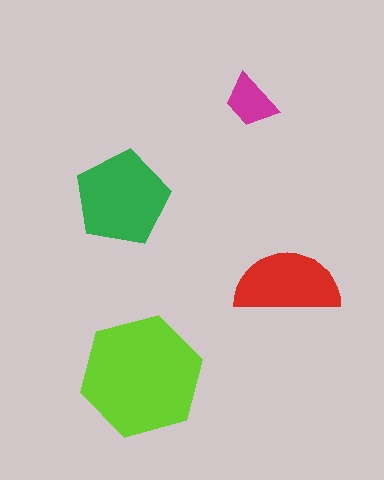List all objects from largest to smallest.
The lime hexagon, the green pentagon, the red semicircle, the magenta trapezoid.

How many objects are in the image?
There are 4 objects in the image.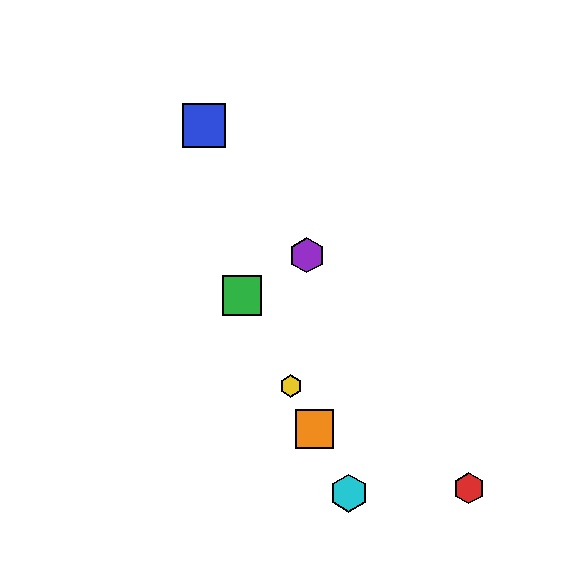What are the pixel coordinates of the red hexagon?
The red hexagon is at (469, 488).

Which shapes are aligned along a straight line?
The green square, the yellow hexagon, the orange square, the cyan hexagon are aligned along a straight line.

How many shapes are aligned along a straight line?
4 shapes (the green square, the yellow hexagon, the orange square, the cyan hexagon) are aligned along a straight line.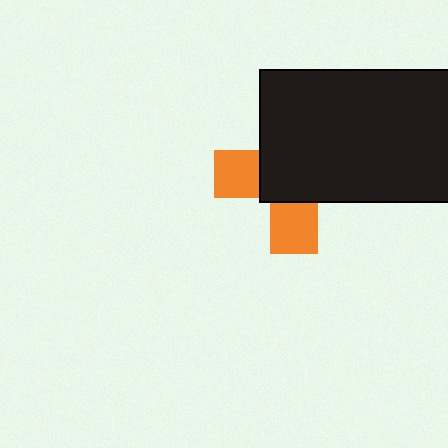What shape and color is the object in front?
The object in front is a black rectangle.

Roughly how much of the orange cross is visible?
A small part of it is visible (roughly 35%).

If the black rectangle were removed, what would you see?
You would see the complete orange cross.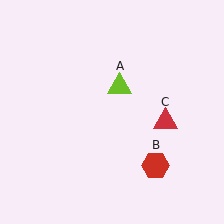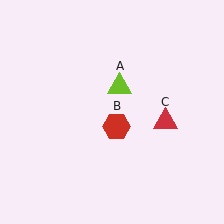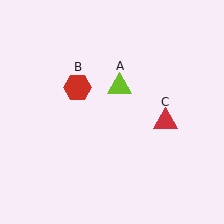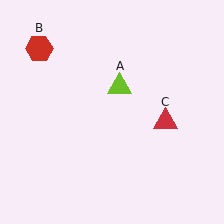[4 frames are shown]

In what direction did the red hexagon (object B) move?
The red hexagon (object B) moved up and to the left.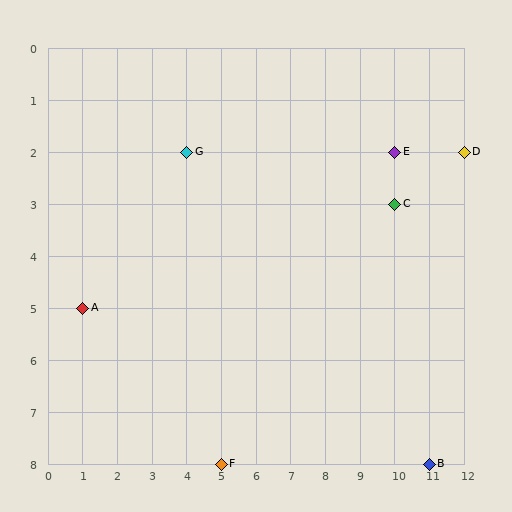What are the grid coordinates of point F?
Point F is at grid coordinates (5, 8).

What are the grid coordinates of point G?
Point G is at grid coordinates (4, 2).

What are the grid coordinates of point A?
Point A is at grid coordinates (1, 5).